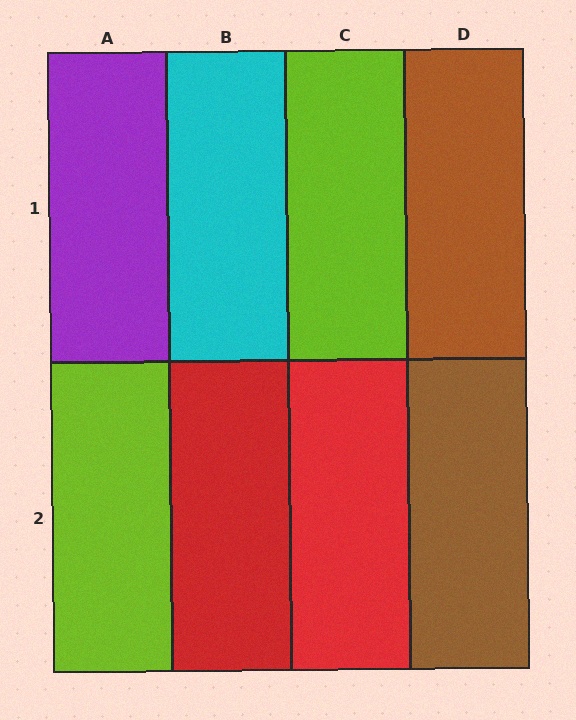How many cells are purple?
1 cell is purple.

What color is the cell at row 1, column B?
Cyan.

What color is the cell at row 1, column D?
Brown.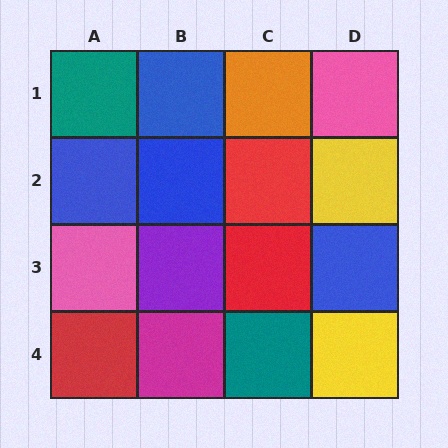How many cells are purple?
1 cell is purple.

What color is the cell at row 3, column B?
Purple.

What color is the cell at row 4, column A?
Red.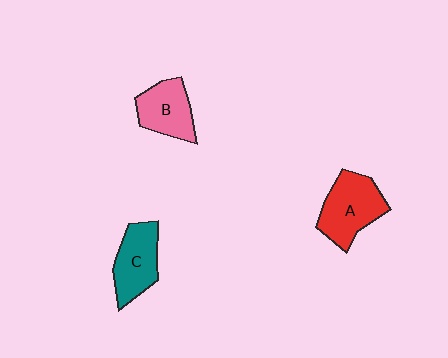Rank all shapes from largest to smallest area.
From largest to smallest: A (red), C (teal), B (pink).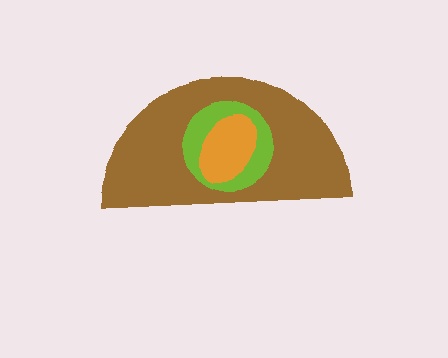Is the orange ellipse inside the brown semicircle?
Yes.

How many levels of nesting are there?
3.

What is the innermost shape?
The orange ellipse.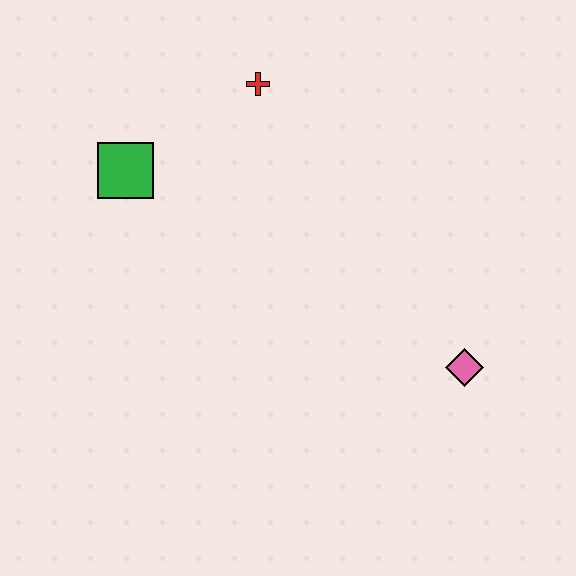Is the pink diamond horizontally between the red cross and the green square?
No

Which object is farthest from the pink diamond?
The green square is farthest from the pink diamond.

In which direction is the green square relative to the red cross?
The green square is to the left of the red cross.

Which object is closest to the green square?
The red cross is closest to the green square.